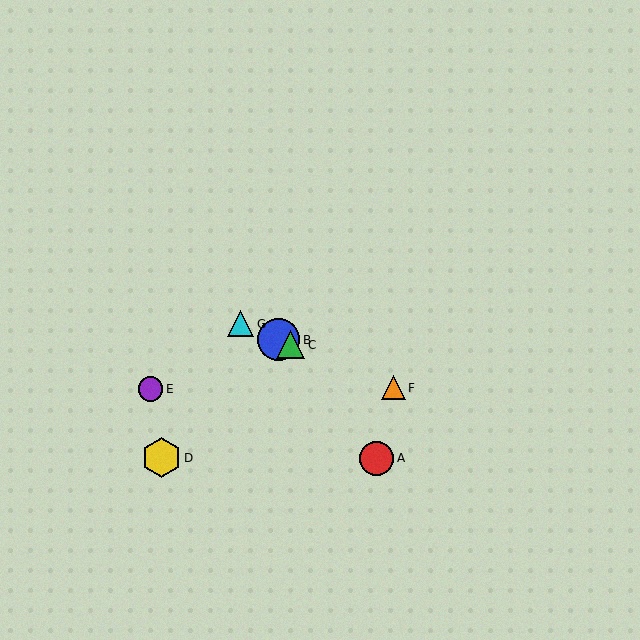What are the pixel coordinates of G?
Object G is at (240, 324).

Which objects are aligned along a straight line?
Objects B, C, F, G are aligned along a straight line.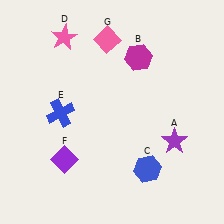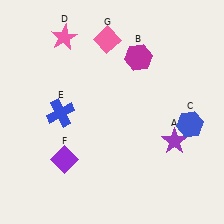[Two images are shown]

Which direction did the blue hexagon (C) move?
The blue hexagon (C) moved up.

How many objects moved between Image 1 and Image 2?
1 object moved between the two images.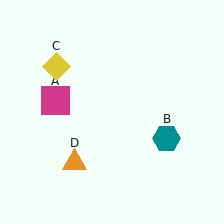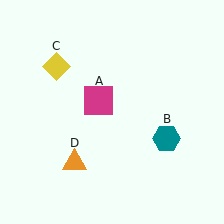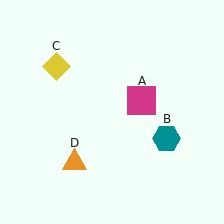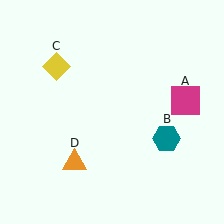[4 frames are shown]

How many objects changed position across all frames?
1 object changed position: magenta square (object A).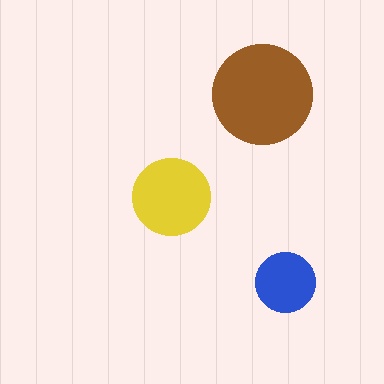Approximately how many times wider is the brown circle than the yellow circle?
About 1.5 times wider.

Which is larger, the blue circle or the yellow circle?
The yellow one.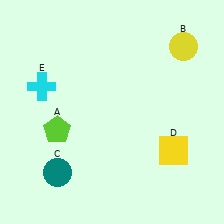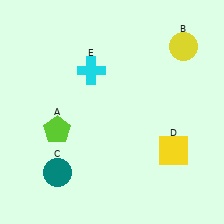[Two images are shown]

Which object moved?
The cyan cross (E) moved right.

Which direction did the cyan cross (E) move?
The cyan cross (E) moved right.